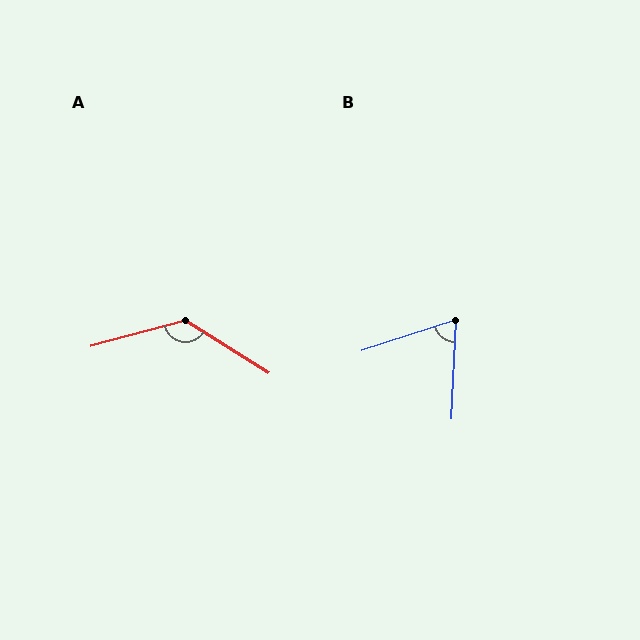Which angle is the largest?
A, at approximately 132 degrees.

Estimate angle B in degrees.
Approximately 69 degrees.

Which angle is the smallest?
B, at approximately 69 degrees.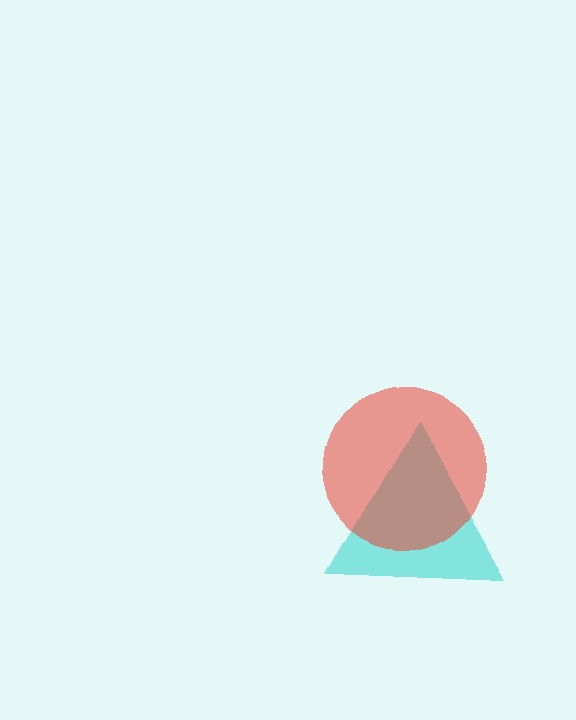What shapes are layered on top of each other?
The layered shapes are: a cyan triangle, a red circle.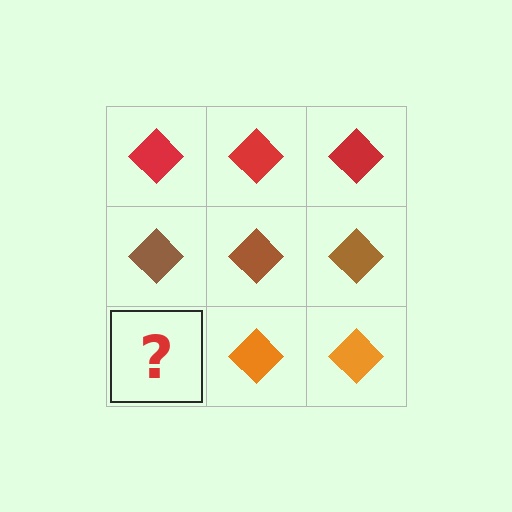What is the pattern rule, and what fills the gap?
The rule is that each row has a consistent color. The gap should be filled with an orange diamond.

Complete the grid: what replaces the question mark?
The question mark should be replaced with an orange diamond.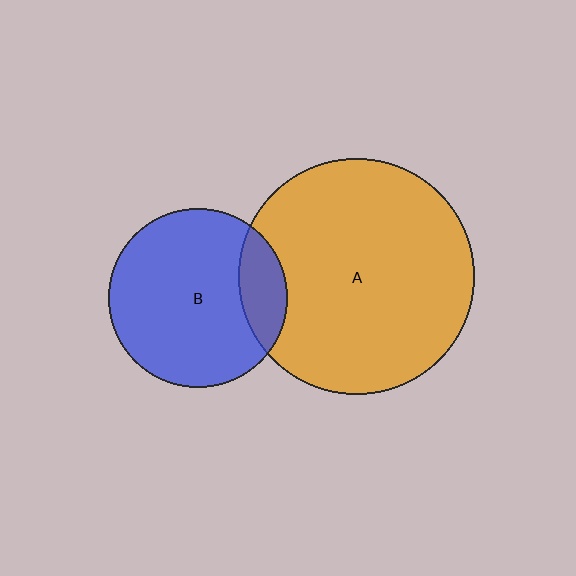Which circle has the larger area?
Circle A (orange).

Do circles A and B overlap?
Yes.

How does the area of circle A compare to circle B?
Approximately 1.7 times.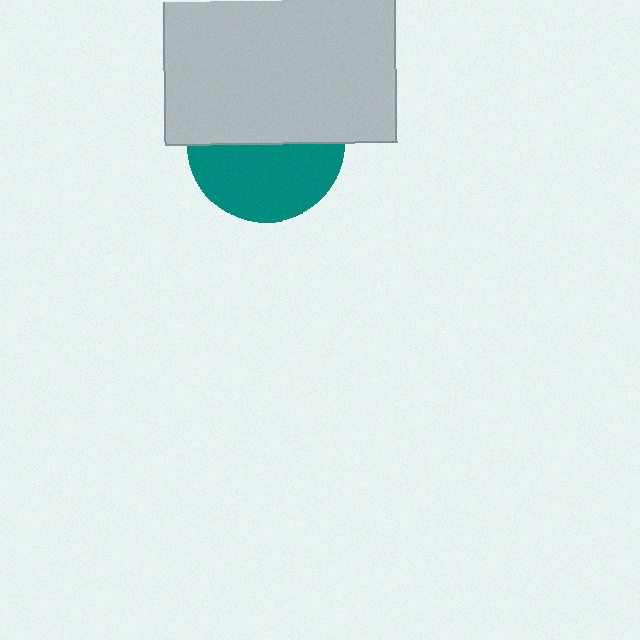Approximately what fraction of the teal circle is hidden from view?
Roughly 50% of the teal circle is hidden behind the light gray rectangle.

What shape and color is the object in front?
The object in front is a light gray rectangle.